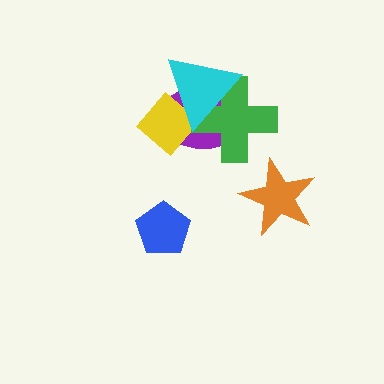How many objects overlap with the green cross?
3 objects overlap with the green cross.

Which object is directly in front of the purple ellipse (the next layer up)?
The yellow diamond is directly in front of the purple ellipse.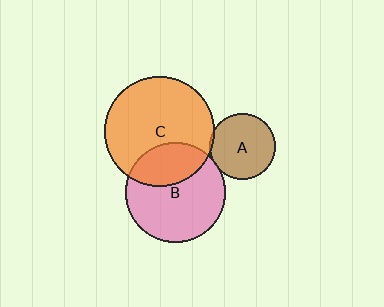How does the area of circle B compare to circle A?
Approximately 2.2 times.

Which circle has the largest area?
Circle C (orange).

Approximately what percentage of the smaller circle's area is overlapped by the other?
Approximately 5%.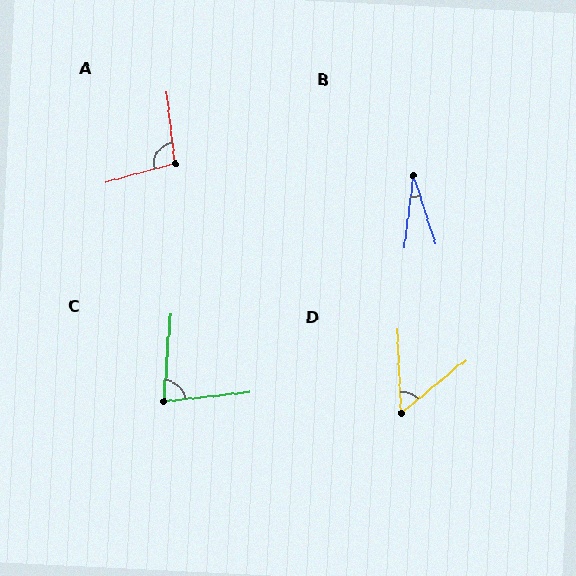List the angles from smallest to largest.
B (25°), D (53°), C (79°), A (99°).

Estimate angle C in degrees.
Approximately 79 degrees.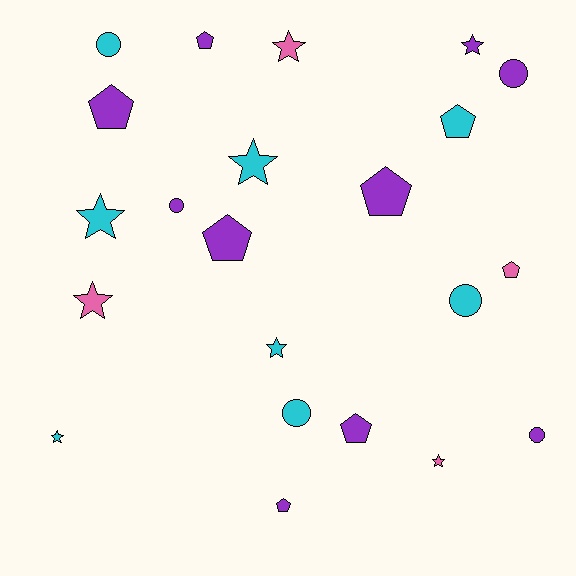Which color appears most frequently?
Purple, with 10 objects.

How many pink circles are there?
There are no pink circles.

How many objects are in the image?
There are 22 objects.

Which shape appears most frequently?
Pentagon, with 8 objects.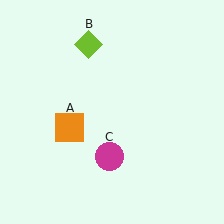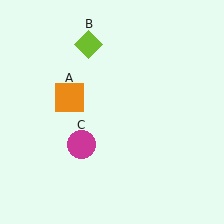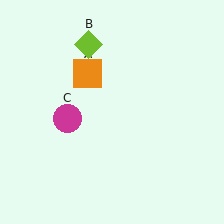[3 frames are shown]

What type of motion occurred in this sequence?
The orange square (object A), magenta circle (object C) rotated clockwise around the center of the scene.